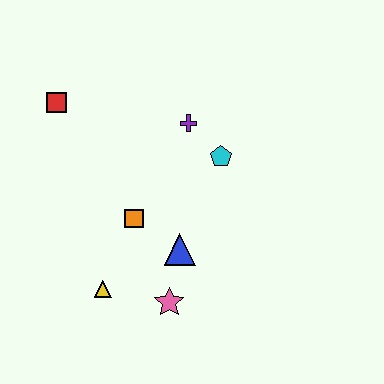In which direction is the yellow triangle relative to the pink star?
The yellow triangle is to the left of the pink star.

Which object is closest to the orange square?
The blue triangle is closest to the orange square.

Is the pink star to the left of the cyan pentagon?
Yes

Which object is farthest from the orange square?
The red square is farthest from the orange square.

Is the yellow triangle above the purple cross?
No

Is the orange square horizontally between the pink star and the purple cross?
No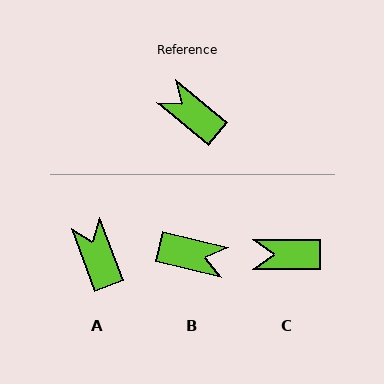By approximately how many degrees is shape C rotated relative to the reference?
Approximately 40 degrees counter-clockwise.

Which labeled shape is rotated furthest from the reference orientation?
B, about 154 degrees away.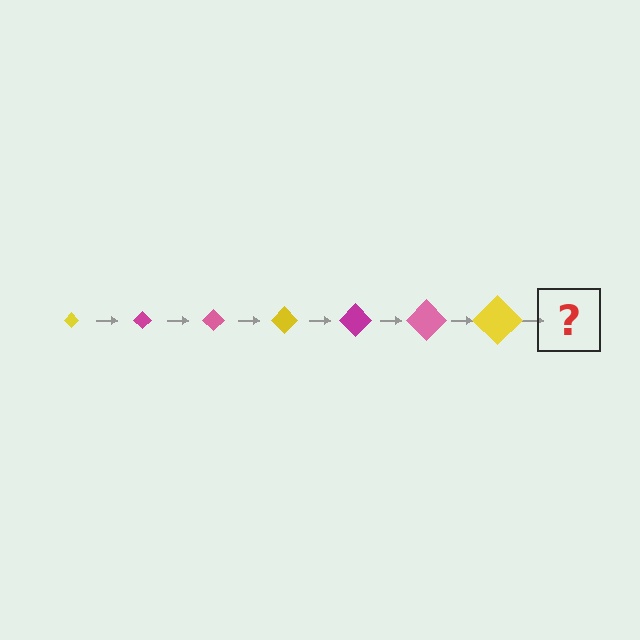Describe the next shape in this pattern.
It should be a magenta diamond, larger than the previous one.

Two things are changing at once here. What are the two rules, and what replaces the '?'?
The two rules are that the diamond grows larger each step and the color cycles through yellow, magenta, and pink. The '?' should be a magenta diamond, larger than the previous one.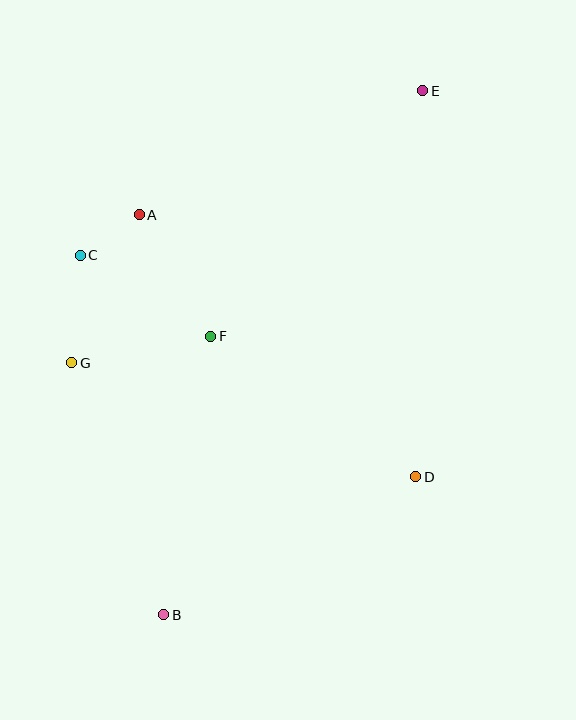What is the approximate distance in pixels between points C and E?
The distance between C and E is approximately 380 pixels.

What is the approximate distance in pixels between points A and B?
The distance between A and B is approximately 401 pixels.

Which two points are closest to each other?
Points A and C are closest to each other.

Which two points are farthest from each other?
Points B and E are farthest from each other.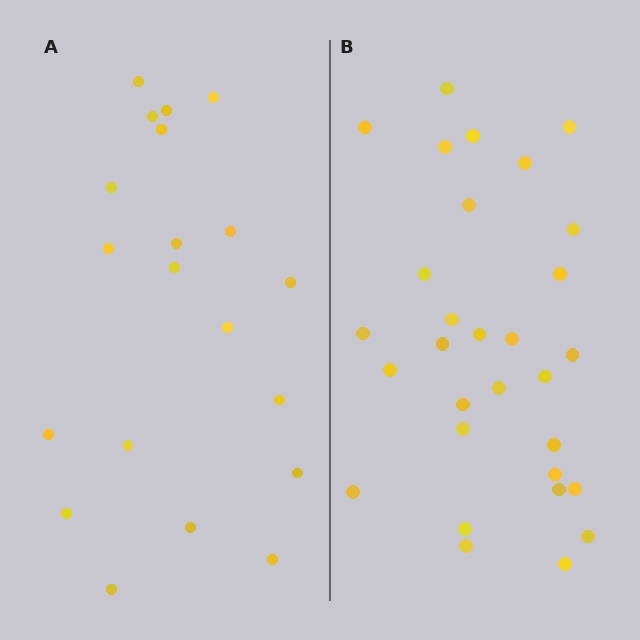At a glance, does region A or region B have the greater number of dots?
Region B (the right region) has more dots.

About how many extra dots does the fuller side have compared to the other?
Region B has roughly 10 or so more dots than region A.